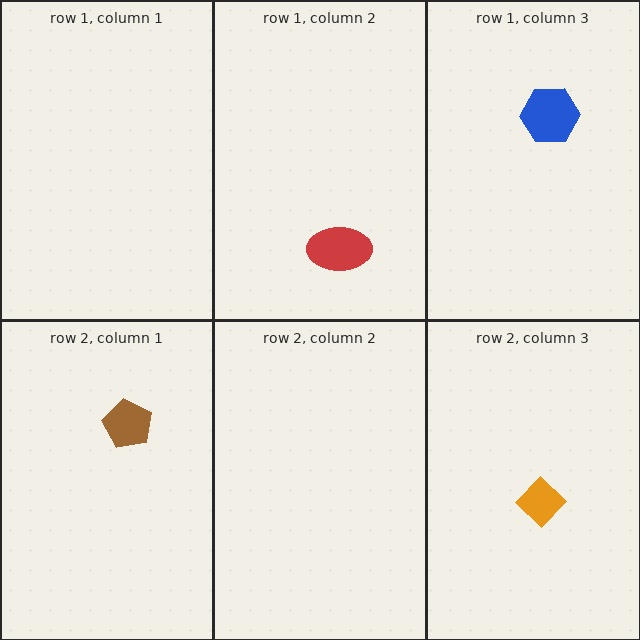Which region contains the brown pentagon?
The row 2, column 1 region.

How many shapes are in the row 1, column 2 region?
1.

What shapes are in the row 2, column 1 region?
The brown pentagon.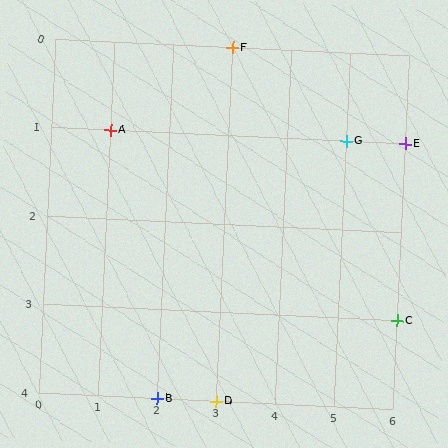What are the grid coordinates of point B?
Point B is at grid coordinates (2, 4).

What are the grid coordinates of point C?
Point C is at grid coordinates (6, 3).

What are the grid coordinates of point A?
Point A is at grid coordinates (1, 1).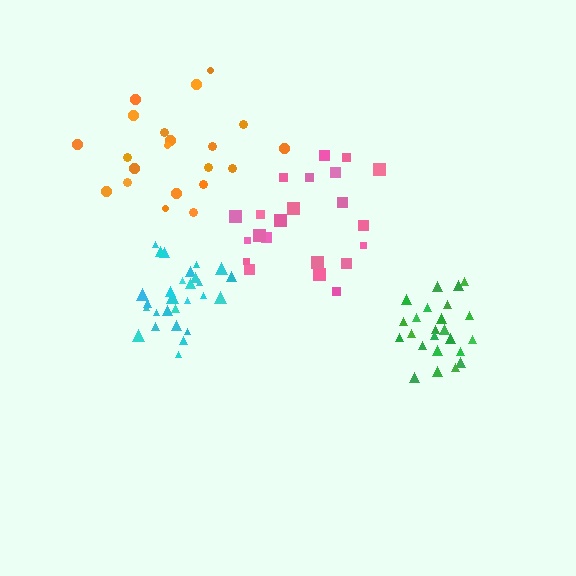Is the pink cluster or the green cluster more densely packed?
Green.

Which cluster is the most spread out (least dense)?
Pink.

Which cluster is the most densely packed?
Cyan.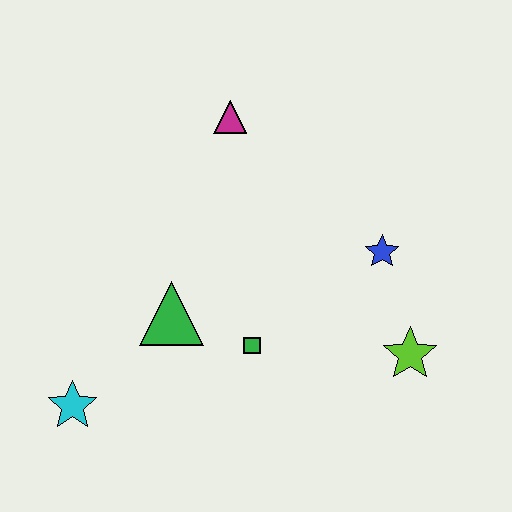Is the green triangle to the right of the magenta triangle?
No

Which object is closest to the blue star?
The lime star is closest to the blue star.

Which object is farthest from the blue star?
The cyan star is farthest from the blue star.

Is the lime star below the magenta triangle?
Yes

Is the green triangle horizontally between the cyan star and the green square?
Yes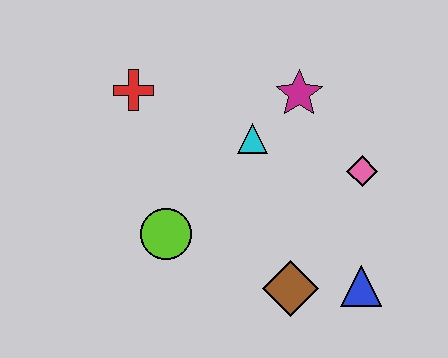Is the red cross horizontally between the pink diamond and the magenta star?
No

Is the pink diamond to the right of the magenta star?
Yes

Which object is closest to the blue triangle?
The brown diamond is closest to the blue triangle.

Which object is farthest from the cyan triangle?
The blue triangle is farthest from the cyan triangle.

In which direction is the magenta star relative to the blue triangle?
The magenta star is above the blue triangle.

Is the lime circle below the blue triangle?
No